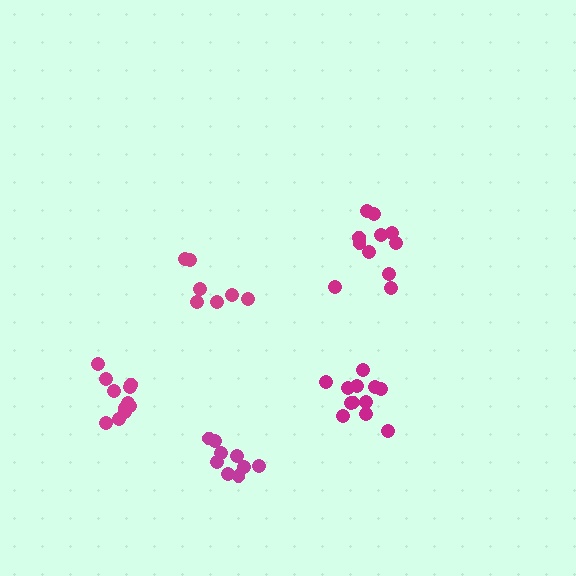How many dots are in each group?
Group 1: 12 dots, Group 2: 7 dots, Group 3: 9 dots, Group 4: 11 dots, Group 5: 11 dots (50 total).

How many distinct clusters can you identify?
There are 5 distinct clusters.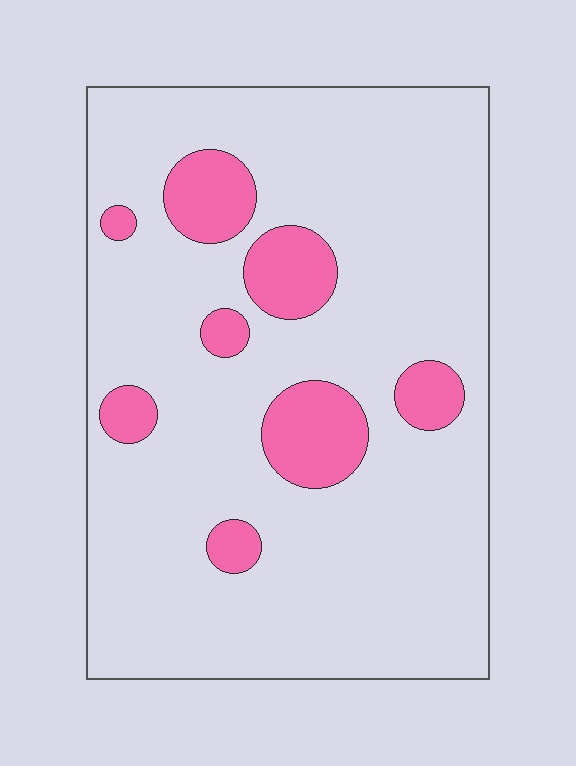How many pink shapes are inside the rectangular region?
8.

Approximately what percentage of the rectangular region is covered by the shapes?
Approximately 15%.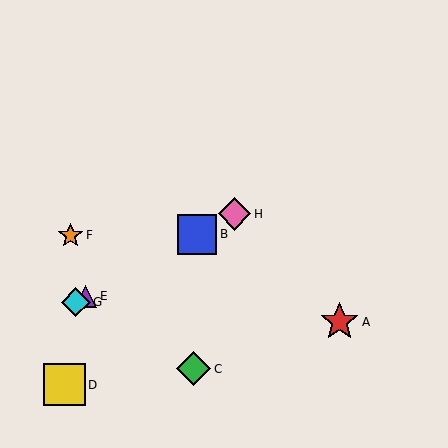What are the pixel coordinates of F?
Object F is at (70, 235).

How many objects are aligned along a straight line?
4 objects (B, E, G, H) are aligned along a straight line.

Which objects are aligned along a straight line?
Objects B, E, G, H are aligned along a straight line.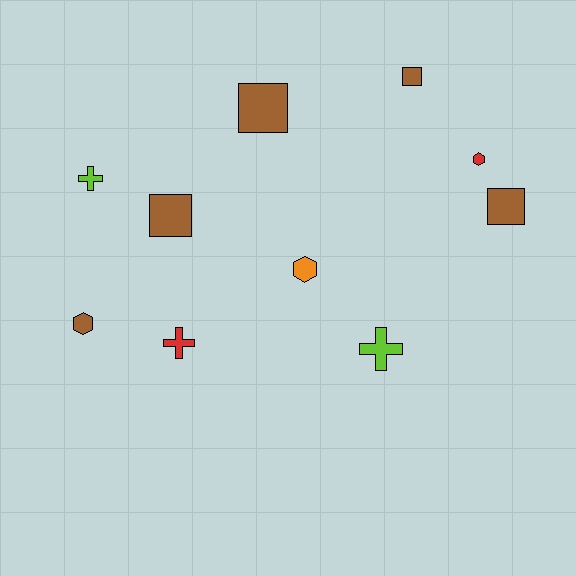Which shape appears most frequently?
Square, with 4 objects.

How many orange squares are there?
There are no orange squares.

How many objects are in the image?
There are 10 objects.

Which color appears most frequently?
Brown, with 5 objects.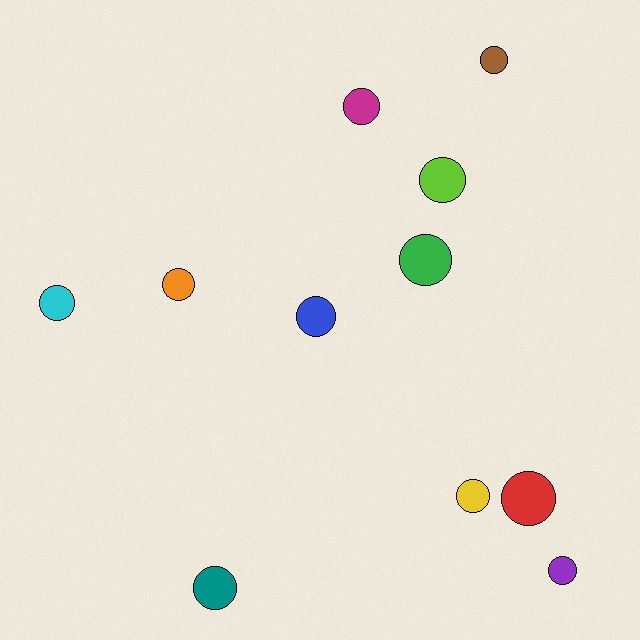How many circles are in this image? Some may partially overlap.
There are 11 circles.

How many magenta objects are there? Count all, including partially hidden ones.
There is 1 magenta object.